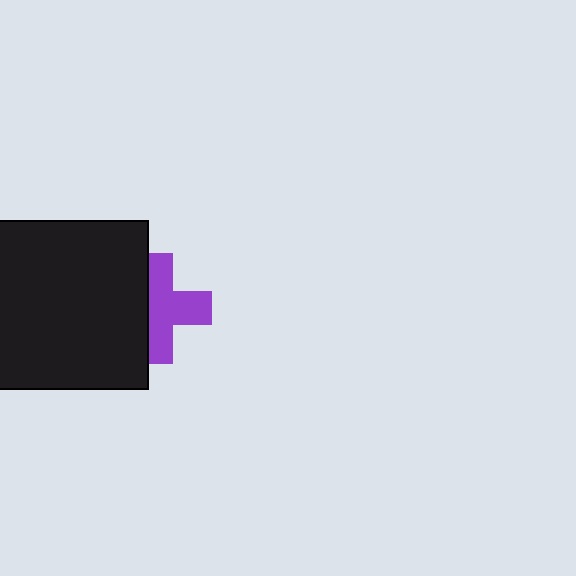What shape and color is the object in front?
The object in front is a black square.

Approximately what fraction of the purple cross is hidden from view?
Roughly 38% of the purple cross is hidden behind the black square.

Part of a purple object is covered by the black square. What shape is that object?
It is a cross.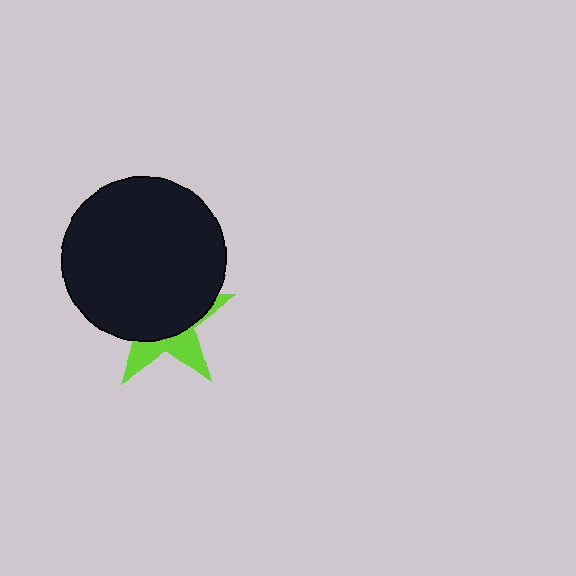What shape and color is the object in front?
The object in front is a black circle.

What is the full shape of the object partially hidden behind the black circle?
The partially hidden object is a lime star.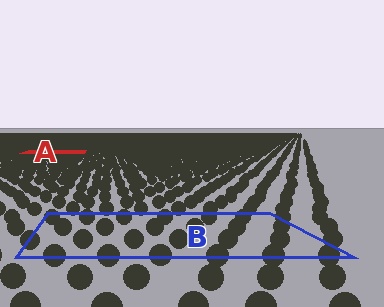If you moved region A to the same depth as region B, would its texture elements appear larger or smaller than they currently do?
They would appear larger. At a closer depth, the same texture elements are projected at a bigger on-screen size.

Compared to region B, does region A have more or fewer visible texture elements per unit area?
Region A has more texture elements per unit area — they are packed more densely because it is farther away.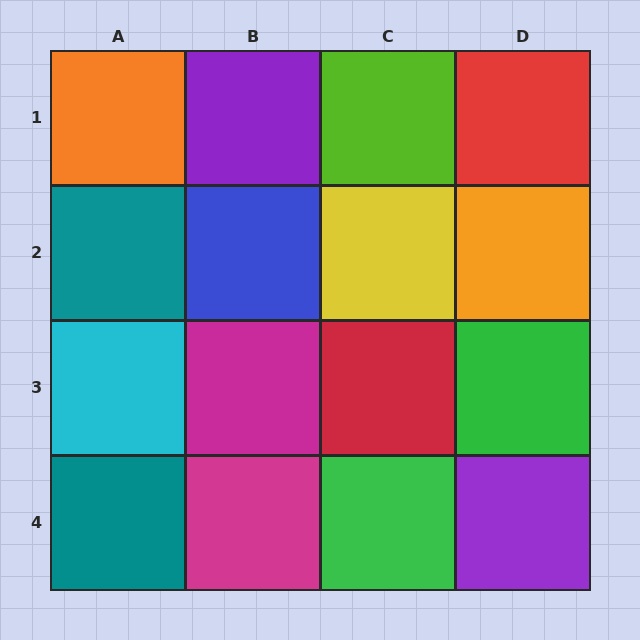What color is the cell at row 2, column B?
Blue.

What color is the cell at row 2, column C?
Yellow.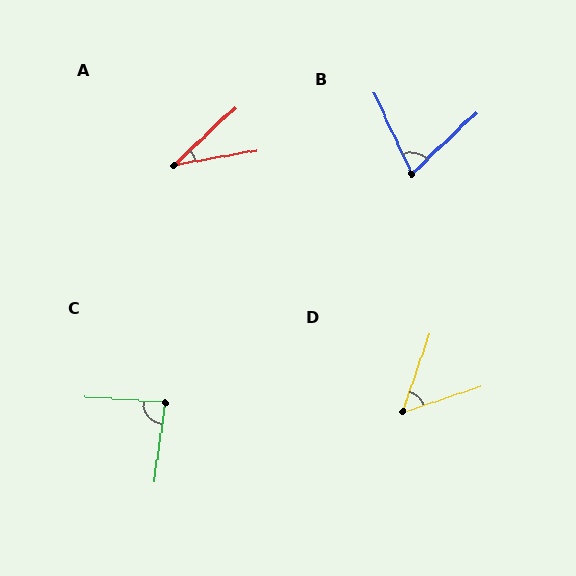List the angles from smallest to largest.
A (33°), D (53°), B (72°), C (85°).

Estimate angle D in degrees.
Approximately 53 degrees.